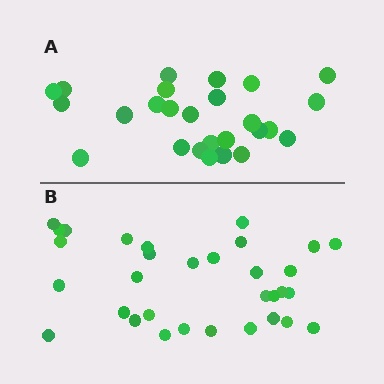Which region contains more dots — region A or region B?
Region B (the bottom region) has more dots.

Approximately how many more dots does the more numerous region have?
Region B has about 6 more dots than region A.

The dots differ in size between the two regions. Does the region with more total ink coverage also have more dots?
No. Region A has more total ink coverage because its dots are larger, but region B actually contains more individual dots. Total area can be misleading — the number of items is what matters here.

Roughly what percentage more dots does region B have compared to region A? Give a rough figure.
About 25% more.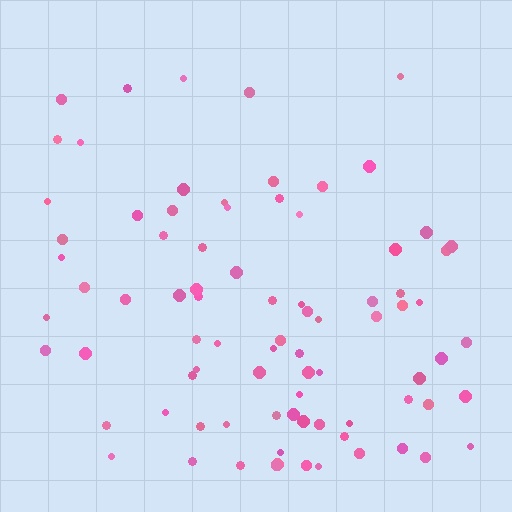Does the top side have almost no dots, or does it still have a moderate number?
Still a moderate number, just noticeably fewer than the bottom.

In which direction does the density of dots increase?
From top to bottom, with the bottom side densest.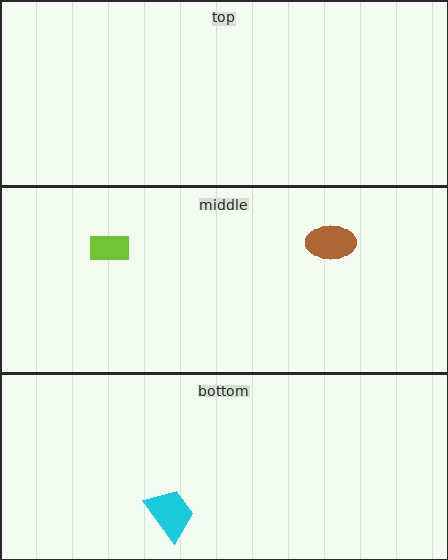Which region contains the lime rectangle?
The middle region.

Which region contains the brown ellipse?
The middle region.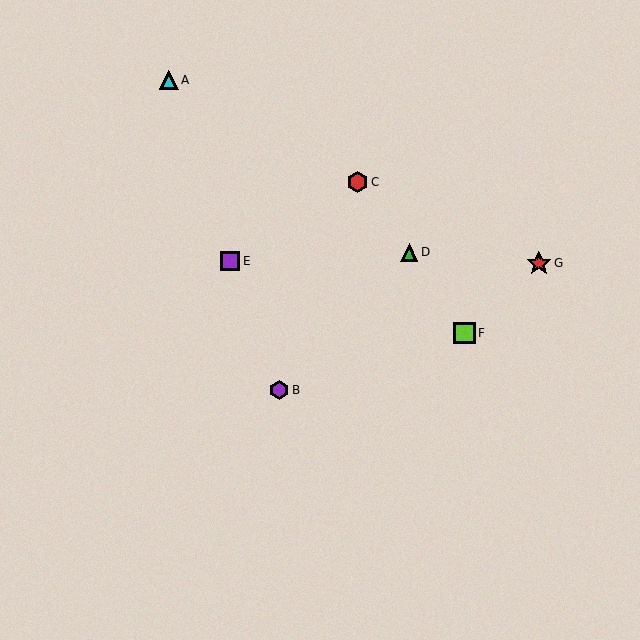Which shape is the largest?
The red star (labeled G) is the largest.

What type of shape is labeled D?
Shape D is a green triangle.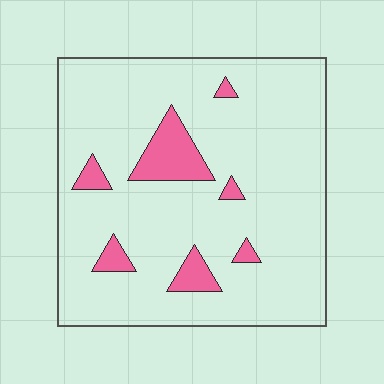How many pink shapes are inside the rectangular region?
7.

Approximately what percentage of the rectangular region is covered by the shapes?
Approximately 10%.